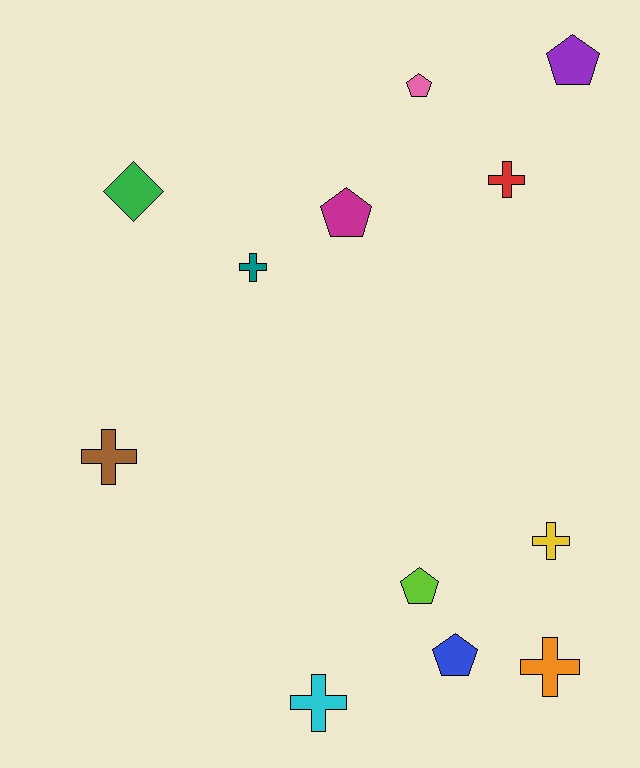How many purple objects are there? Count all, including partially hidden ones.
There is 1 purple object.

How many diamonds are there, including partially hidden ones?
There is 1 diamond.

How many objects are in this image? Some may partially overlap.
There are 12 objects.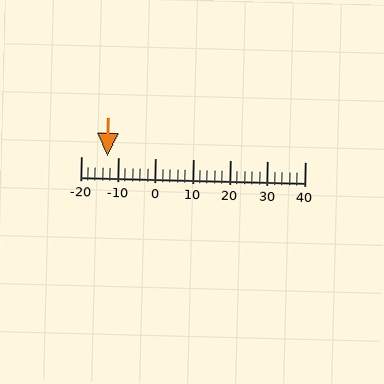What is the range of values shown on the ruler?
The ruler shows values from -20 to 40.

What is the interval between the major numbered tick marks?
The major tick marks are spaced 10 units apart.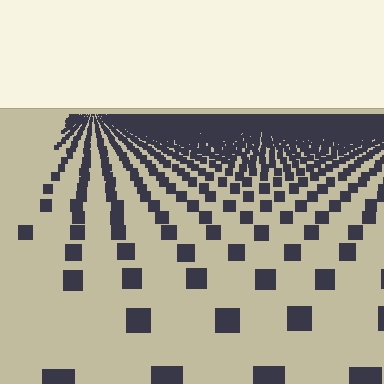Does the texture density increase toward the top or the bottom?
Density increases toward the top.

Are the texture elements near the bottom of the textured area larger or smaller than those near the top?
Larger. Near the bottom, elements are closer to the viewer and appear at a bigger on-screen size.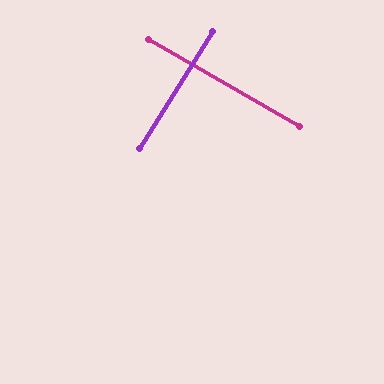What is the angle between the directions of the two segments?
Approximately 88 degrees.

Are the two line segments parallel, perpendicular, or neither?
Perpendicular — they meet at approximately 88°.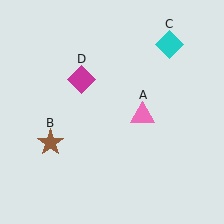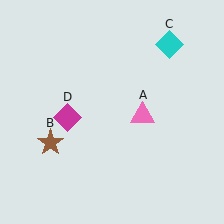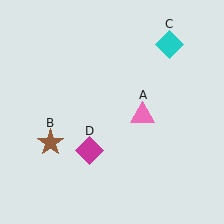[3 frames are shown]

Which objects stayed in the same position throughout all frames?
Pink triangle (object A) and brown star (object B) and cyan diamond (object C) remained stationary.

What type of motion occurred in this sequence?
The magenta diamond (object D) rotated counterclockwise around the center of the scene.